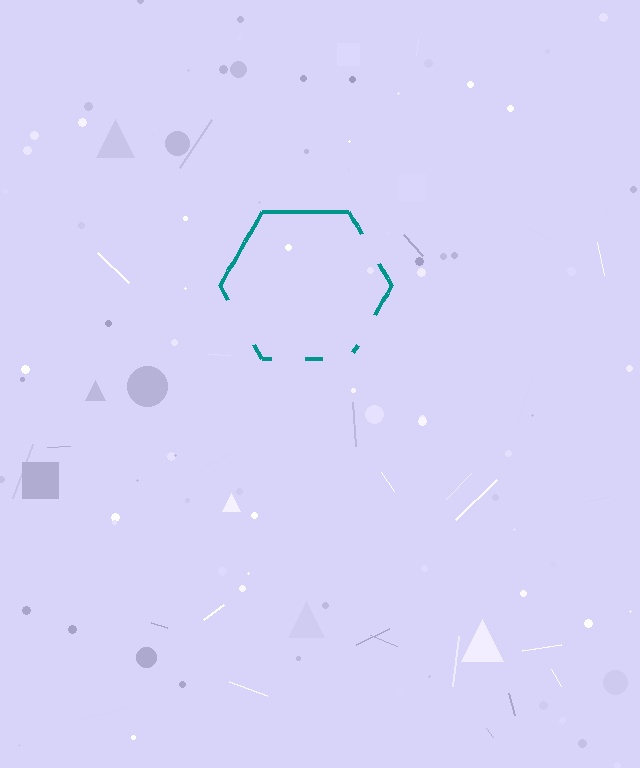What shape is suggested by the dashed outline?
The dashed outline suggests a hexagon.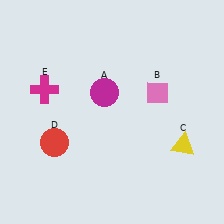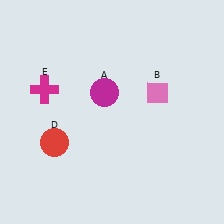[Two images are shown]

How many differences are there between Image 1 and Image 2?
There is 1 difference between the two images.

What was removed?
The yellow triangle (C) was removed in Image 2.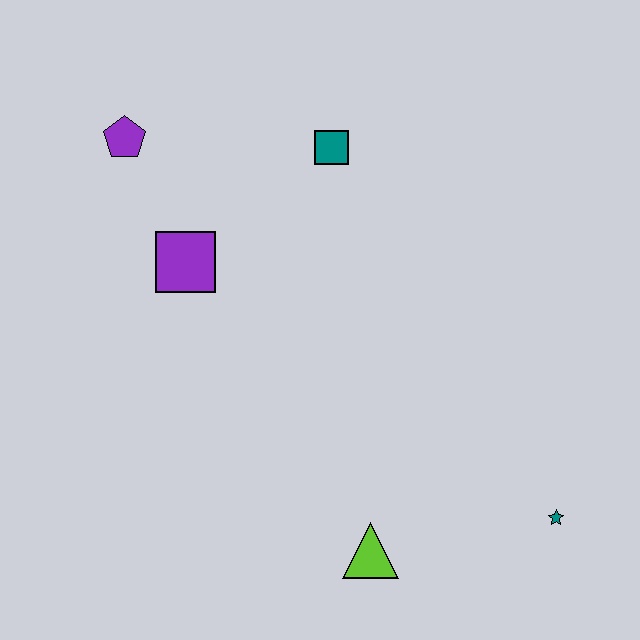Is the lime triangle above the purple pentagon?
No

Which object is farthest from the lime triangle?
The purple pentagon is farthest from the lime triangle.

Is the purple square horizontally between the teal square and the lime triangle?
No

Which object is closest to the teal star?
The lime triangle is closest to the teal star.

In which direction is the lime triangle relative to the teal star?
The lime triangle is to the left of the teal star.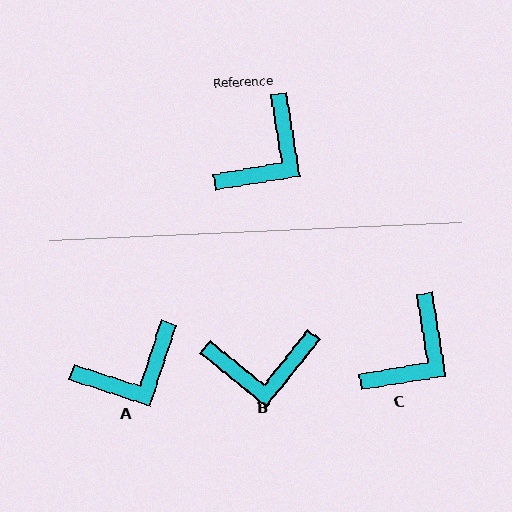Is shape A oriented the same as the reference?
No, it is off by about 27 degrees.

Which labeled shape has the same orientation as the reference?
C.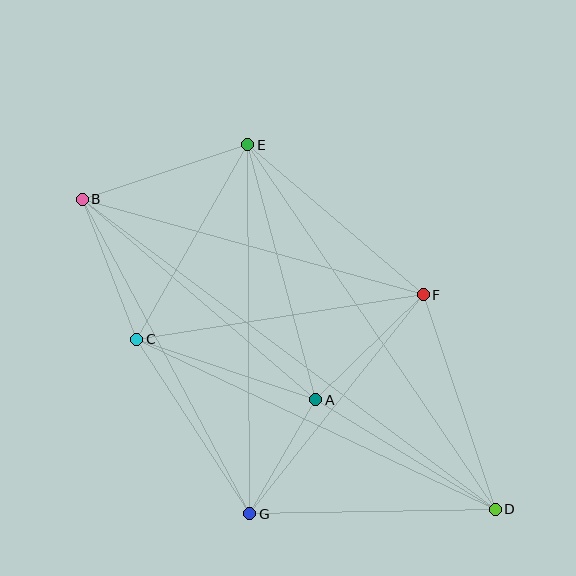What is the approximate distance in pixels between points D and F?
The distance between D and F is approximately 226 pixels.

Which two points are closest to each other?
Points A and G are closest to each other.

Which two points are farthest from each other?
Points B and D are farthest from each other.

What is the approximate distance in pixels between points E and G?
The distance between E and G is approximately 369 pixels.